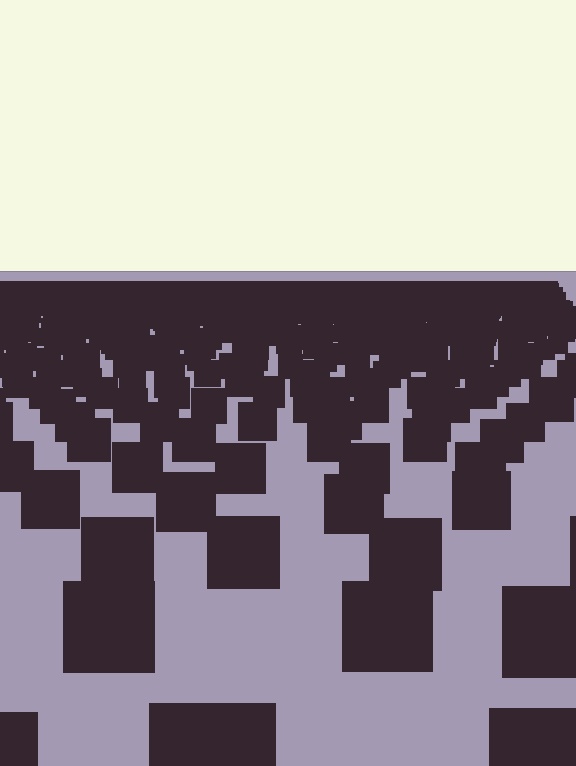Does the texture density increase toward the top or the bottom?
Density increases toward the top.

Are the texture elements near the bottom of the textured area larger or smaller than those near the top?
Larger. Near the bottom, elements are closer to the viewer and appear at a bigger on-screen size.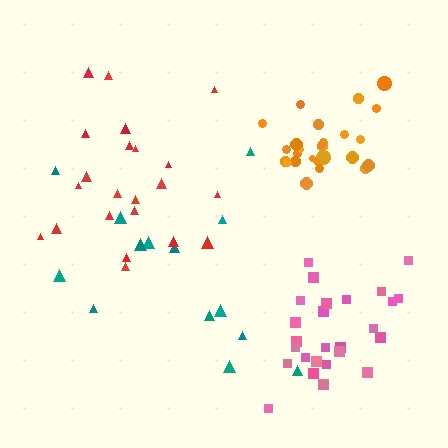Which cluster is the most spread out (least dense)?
Teal.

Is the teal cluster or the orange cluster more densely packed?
Orange.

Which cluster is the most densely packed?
Orange.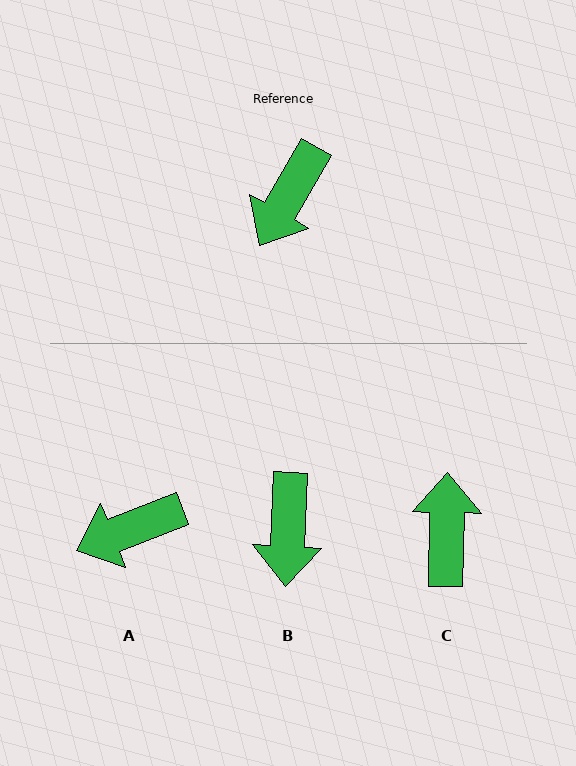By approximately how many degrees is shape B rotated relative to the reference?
Approximately 27 degrees counter-clockwise.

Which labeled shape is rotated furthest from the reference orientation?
C, about 151 degrees away.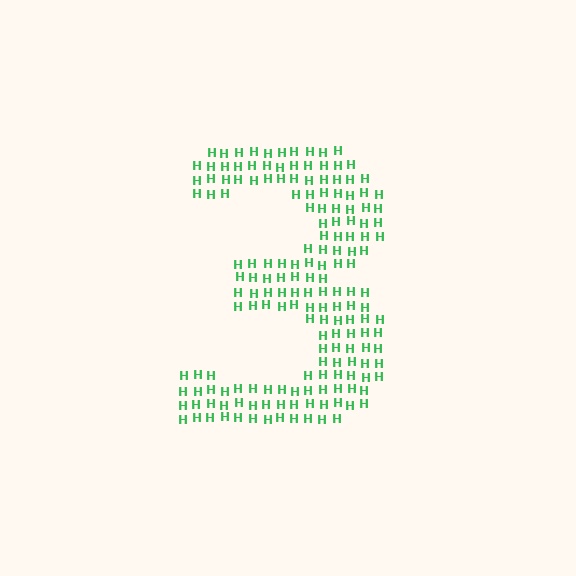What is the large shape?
The large shape is the digit 3.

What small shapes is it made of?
It is made of small letter H's.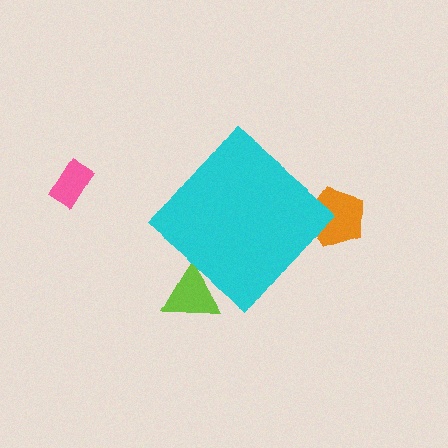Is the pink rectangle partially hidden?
No, the pink rectangle is fully visible.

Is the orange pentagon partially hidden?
Yes, the orange pentagon is partially hidden behind the cyan diamond.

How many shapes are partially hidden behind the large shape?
2 shapes are partially hidden.